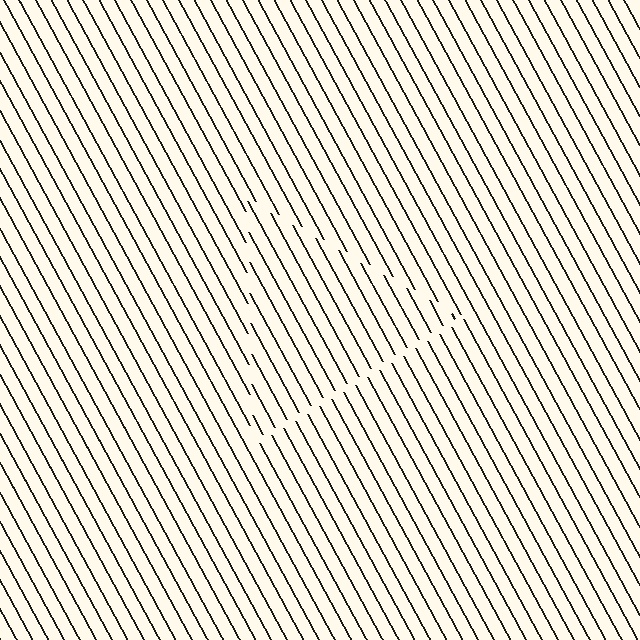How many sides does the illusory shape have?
3 sides — the line-ends trace a triangle.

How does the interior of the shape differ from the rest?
The interior of the shape contains the same grating, shifted by half a period — the contour is defined by the phase discontinuity where line-ends from the inner and outer gratings abut.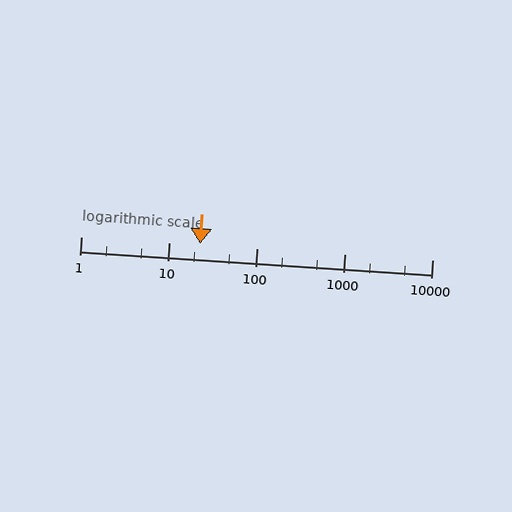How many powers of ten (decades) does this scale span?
The scale spans 4 decades, from 1 to 10000.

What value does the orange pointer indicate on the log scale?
The pointer indicates approximately 23.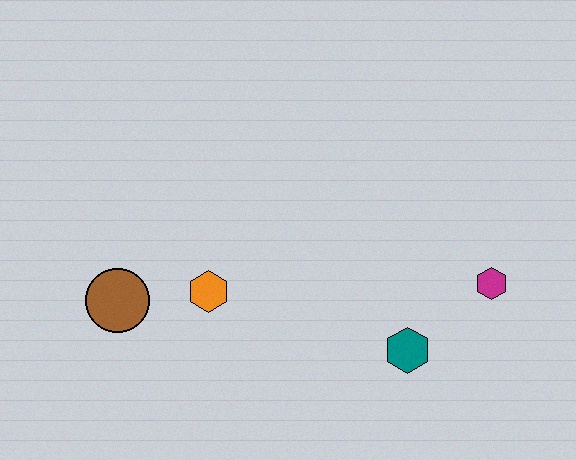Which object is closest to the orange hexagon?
The brown circle is closest to the orange hexagon.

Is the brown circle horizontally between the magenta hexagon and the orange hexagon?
No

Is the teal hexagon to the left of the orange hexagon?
No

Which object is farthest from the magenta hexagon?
The brown circle is farthest from the magenta hexagon.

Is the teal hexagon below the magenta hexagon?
Yes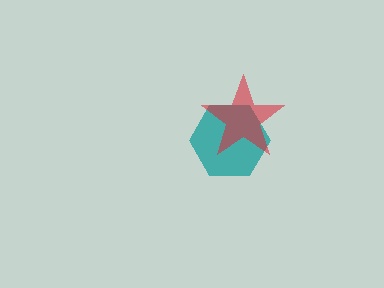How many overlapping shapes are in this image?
There are 2 overlapping shapes in the image.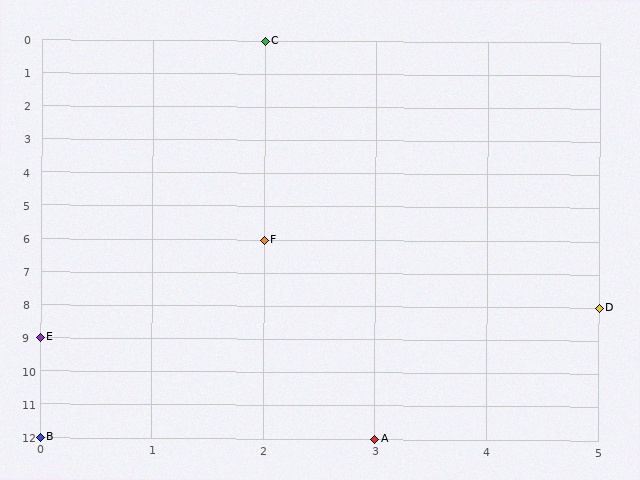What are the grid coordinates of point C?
Point C is at grid coordinates (2, 0).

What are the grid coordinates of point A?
Point A is at grid coordinates (3, 12).